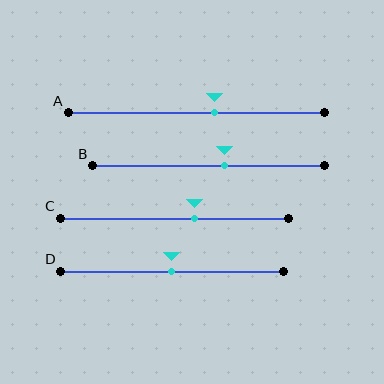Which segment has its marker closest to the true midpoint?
Segment D has its marker closest to the true midpoint.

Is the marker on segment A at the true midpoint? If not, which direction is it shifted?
No, the marker on segment A is shifted to the right by about 7% of the segment length.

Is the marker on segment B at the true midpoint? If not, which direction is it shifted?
No, the marker on segment B is shifted to the right by about 7% of the segment length.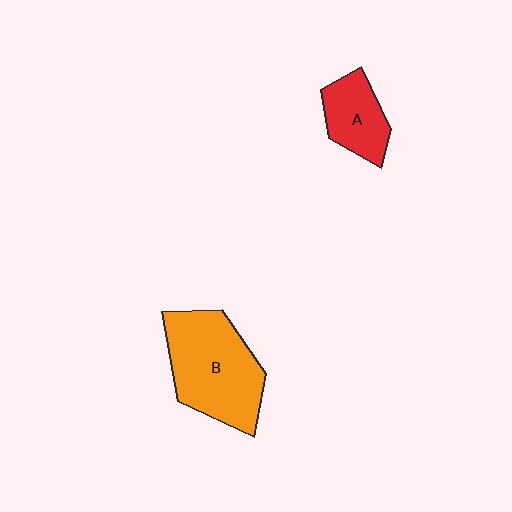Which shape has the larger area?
Shape B (orange).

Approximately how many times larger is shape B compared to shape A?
Approximately 2.0 times.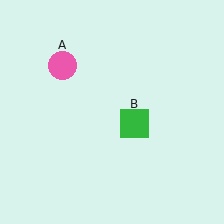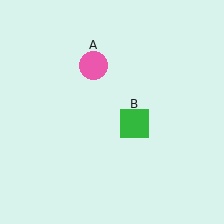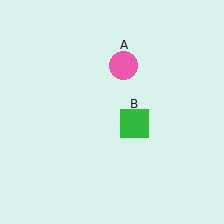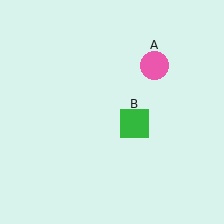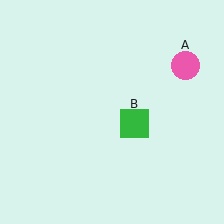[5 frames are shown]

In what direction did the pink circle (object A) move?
The pink circle (object A) moved right.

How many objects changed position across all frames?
1 object changed position: pink circle (object A).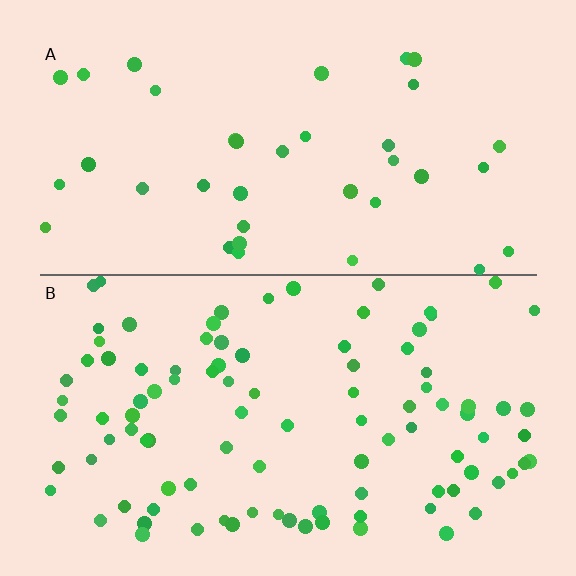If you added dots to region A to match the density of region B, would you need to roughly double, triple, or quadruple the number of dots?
Approximately triple.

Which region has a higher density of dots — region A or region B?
B (the bottom).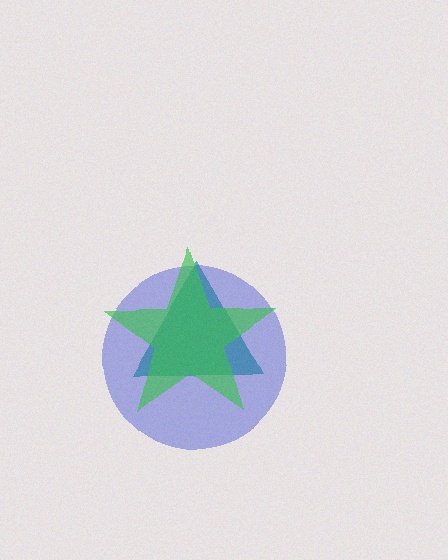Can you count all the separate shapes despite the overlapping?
Yes, there are 3 separate shapes.